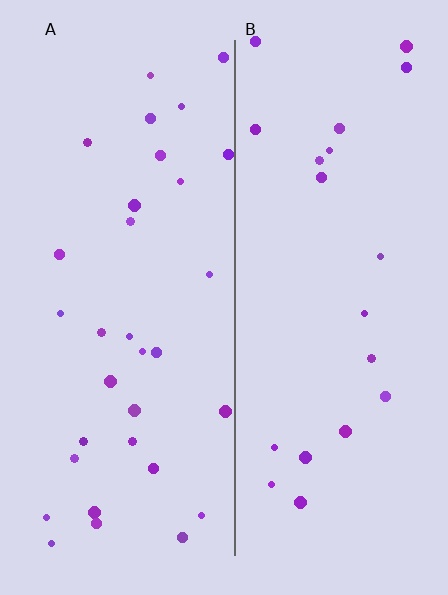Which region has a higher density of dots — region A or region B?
A (the left).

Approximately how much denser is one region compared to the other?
Approximately 1.6× — region A over region B.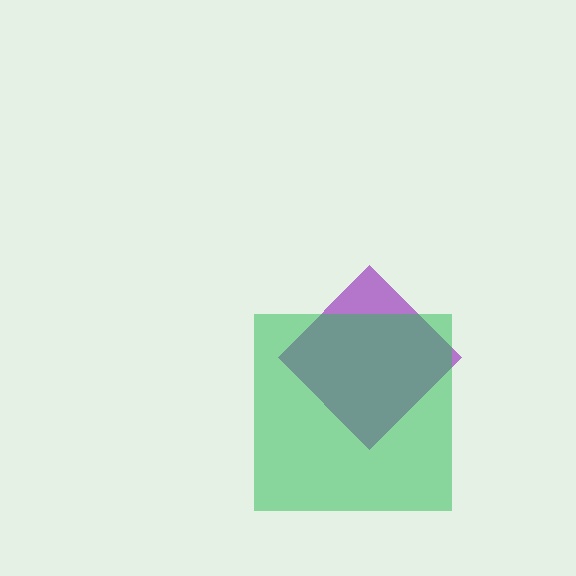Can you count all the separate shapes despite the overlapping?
Yes, there are 2 separate shapes.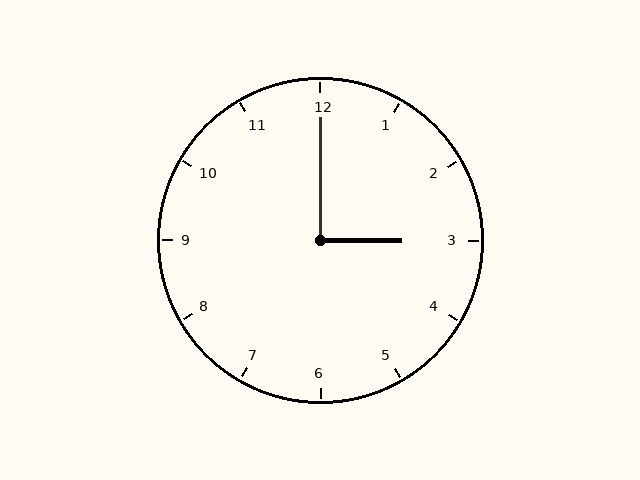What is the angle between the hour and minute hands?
Approximately 90 degrees.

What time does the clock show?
3:00.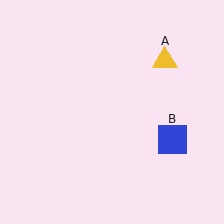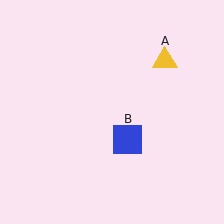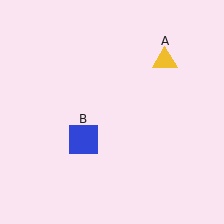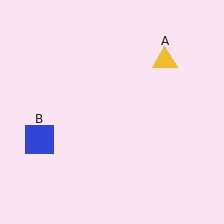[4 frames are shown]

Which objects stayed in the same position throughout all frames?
Yellow triangle (object A) remained stationary.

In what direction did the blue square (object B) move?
The blue square (object B) moved left.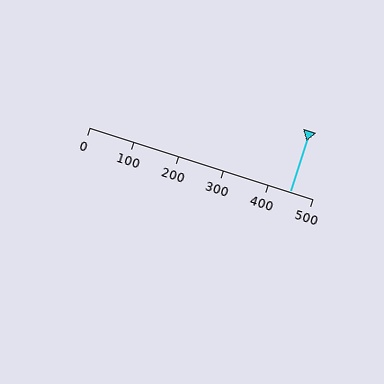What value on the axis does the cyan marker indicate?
The marker indicates approximately 450.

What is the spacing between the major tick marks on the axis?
The major ticks are spaced 100 apart.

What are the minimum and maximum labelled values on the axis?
The axis runs from 0 to 500.